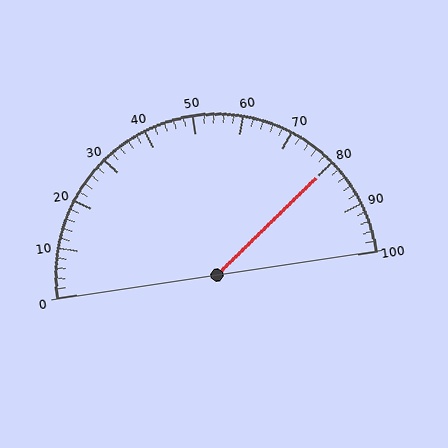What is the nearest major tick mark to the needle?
The nearest major tick mark is 80.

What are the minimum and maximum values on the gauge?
The gauge ranges from 0 to 100.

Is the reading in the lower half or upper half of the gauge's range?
The reading is in the upper half of the range (0 to 100).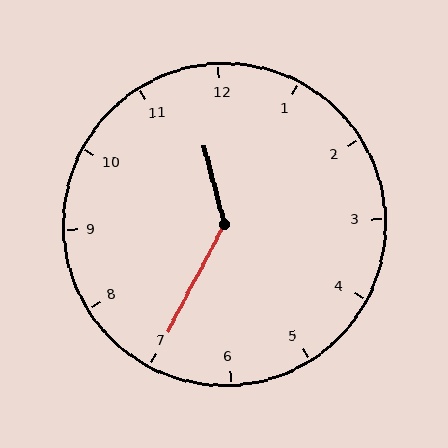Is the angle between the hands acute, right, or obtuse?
It is obtuse.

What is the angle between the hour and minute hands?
Approximately 138 degrees.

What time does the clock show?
11:35.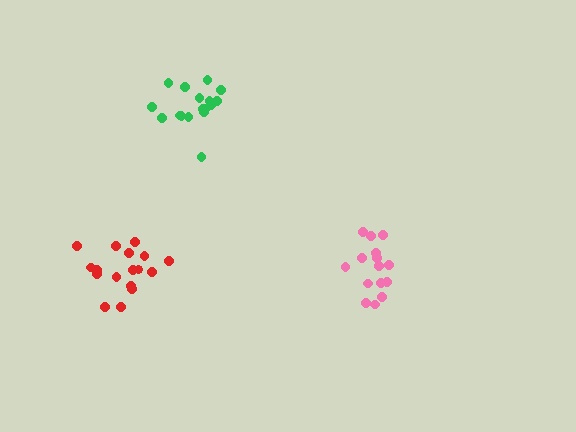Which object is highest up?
The green cluster is topmost.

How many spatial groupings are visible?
There are 3 spatial groupings.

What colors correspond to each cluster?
The clusters are colored: green, red, pink.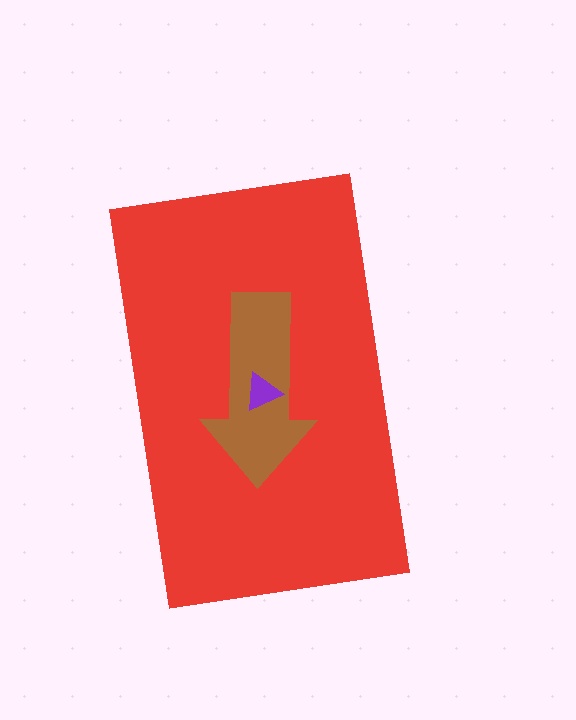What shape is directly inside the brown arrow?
The purple triangle.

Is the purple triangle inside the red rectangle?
Yes.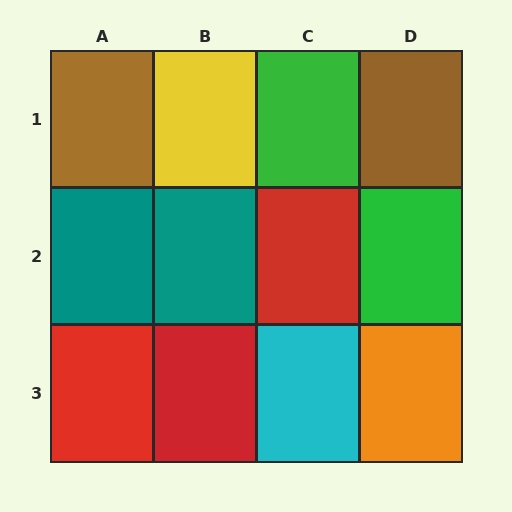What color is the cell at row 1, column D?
Brown.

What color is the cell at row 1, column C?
Green.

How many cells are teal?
2 cells are teal.